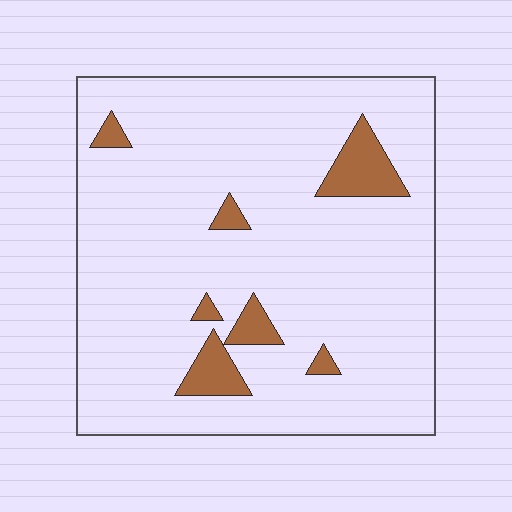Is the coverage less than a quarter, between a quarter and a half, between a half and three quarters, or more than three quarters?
Less than a quarter.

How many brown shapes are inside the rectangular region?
7.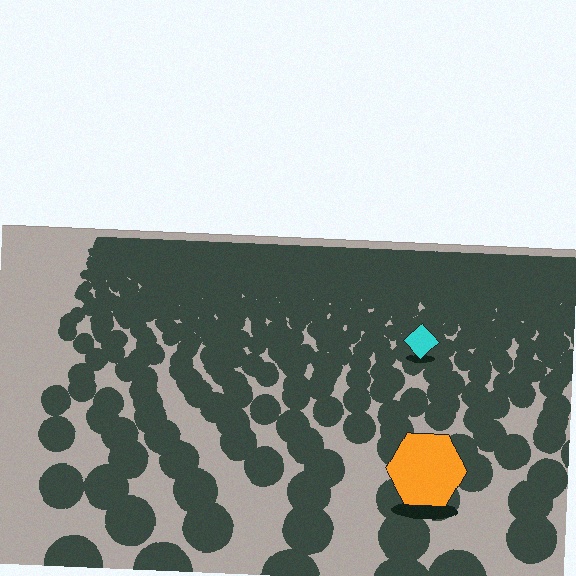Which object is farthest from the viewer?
The cyan diamond is farthest from the viewer. It appears smaller and the ground texture around it is denser.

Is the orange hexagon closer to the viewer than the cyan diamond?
Yes. The orange hexagon is closer — you can tell from the texture gradient: the ground texture is coarser near it.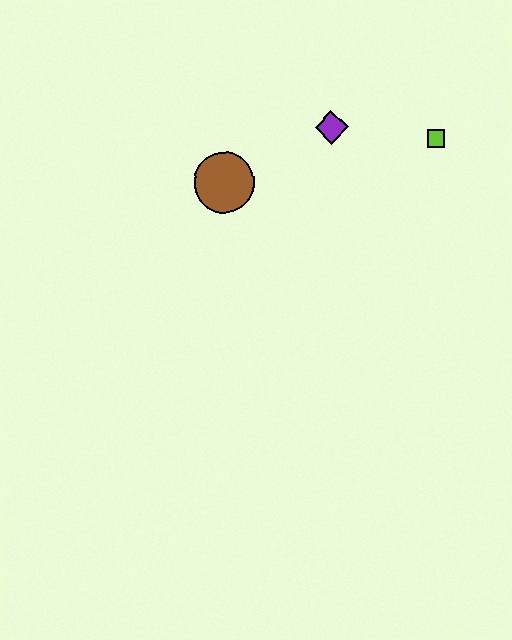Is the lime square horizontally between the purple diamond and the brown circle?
No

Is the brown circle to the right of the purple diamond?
No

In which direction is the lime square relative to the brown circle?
The lime square is to the right of the brown circle.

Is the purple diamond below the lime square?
No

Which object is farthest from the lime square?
The brown circle is farthest from the lime square.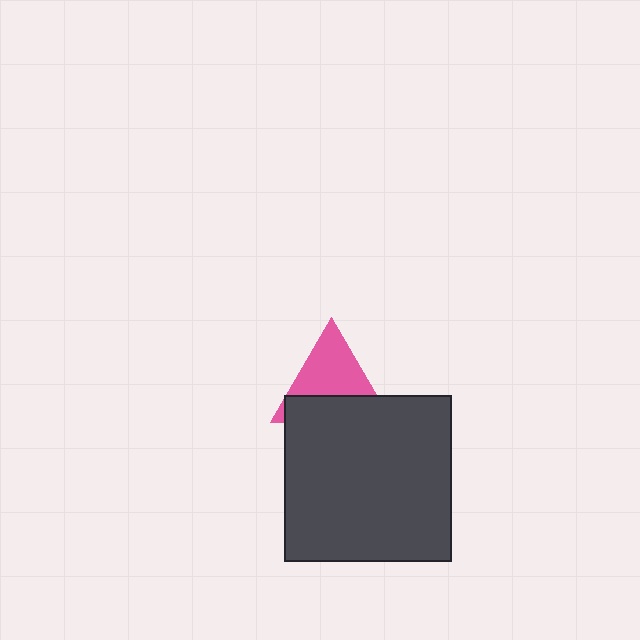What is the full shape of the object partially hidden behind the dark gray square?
The partially hidden object is a pink triangle.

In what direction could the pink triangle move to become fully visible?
The pink triangle could move up. That would shift it out from behind the dark gray square entirely.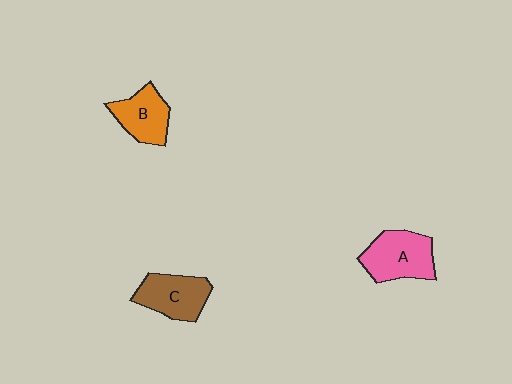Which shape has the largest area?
Shape A (pink).